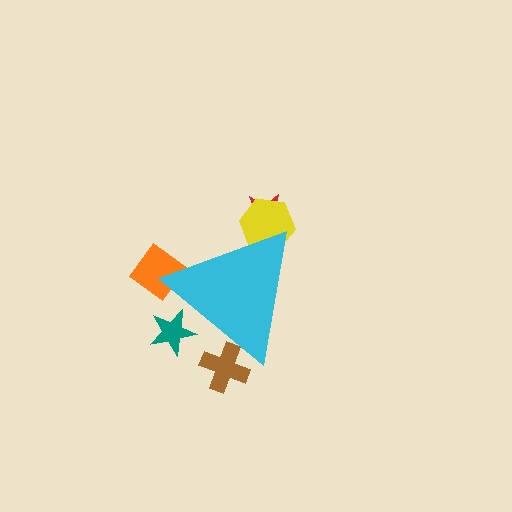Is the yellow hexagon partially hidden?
Yes, the yellow hexagon is partially hidden behind the cyan triangle.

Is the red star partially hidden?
Yes, the red star is partially hidden behind the cyan triangle.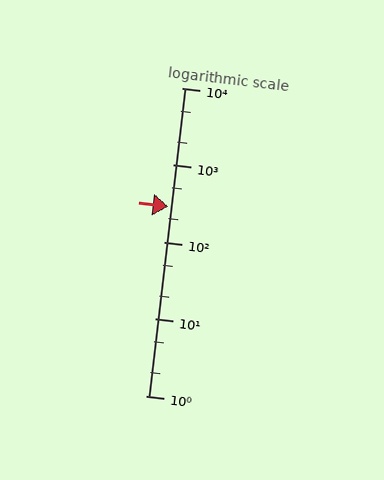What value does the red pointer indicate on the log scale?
The pointer indicates approximately 290.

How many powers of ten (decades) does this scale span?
The scale spans 4 decades, from 1 to 10000.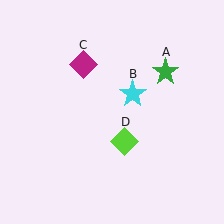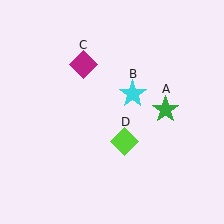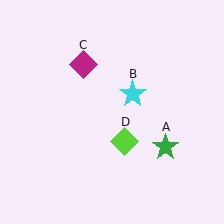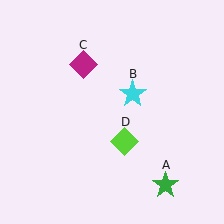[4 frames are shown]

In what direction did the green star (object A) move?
The green star (object A) moved down.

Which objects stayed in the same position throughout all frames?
Cyan star (object B) and magenta diamond (object C) and lime diamond (object D) remained stationary.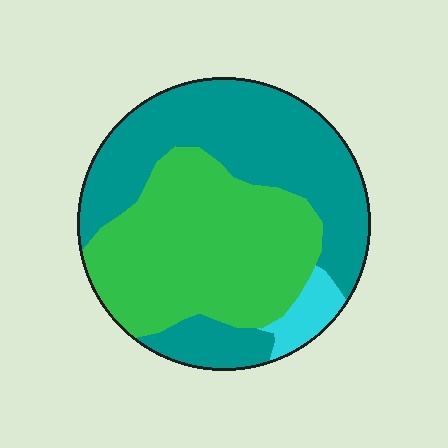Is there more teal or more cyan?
Teal.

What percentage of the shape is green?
Green covers roughly 45% of the shape.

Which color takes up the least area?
Cyan, at roughly 5%.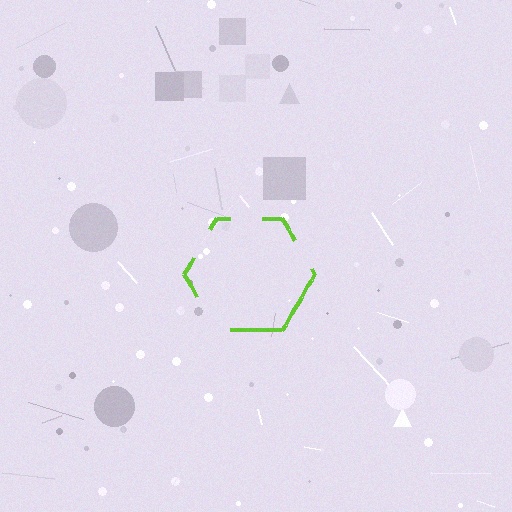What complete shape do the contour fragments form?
The contour fragments form a hexagon.